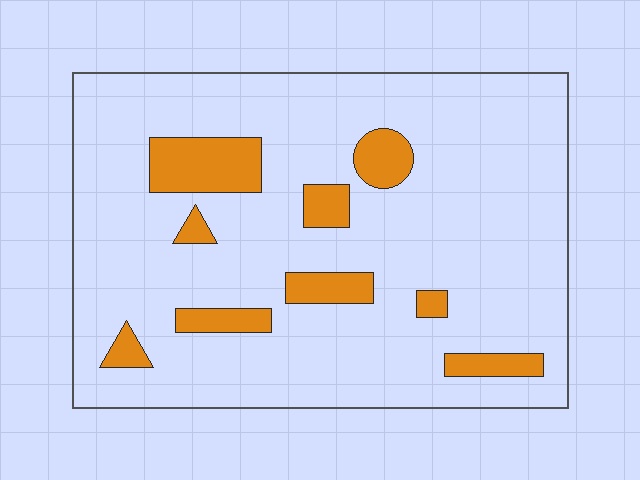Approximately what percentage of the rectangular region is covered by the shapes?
Approximately 15%.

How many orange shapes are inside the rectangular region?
9.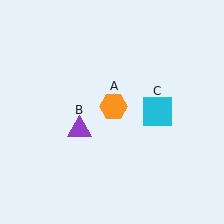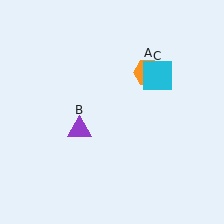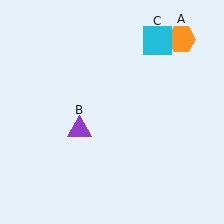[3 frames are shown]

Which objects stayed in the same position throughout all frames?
Purple triangle (object B) remained stationary.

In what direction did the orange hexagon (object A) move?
The orange hexagon (object A) moved up and to the right.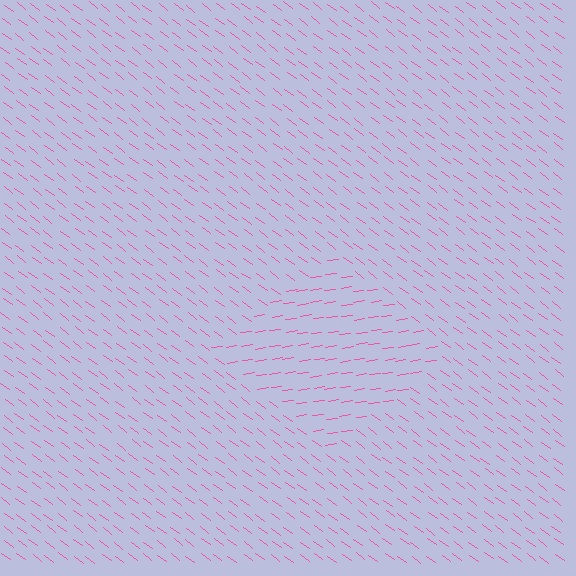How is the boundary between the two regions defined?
The boundary is defined purely by a change in line orientation (approximately 45 degrees difference). All lines are the same color and thickness.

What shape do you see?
I see a diamond.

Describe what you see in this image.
The image is filled with small pink line segments. A diamond region in the image has lines oriented differently from the surrounding lines, creating a visible texture boundary.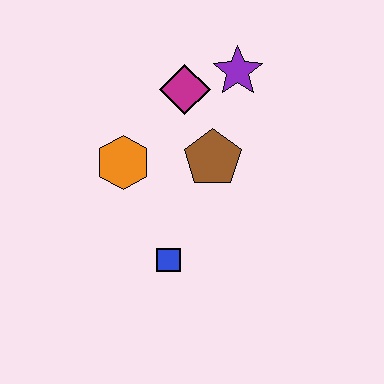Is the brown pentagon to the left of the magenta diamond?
No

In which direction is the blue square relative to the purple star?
The blue square is below the purple star.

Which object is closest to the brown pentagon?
The magenta diamond is closest to the brown pentagon.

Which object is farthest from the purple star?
The blue square is farthest from the purple star.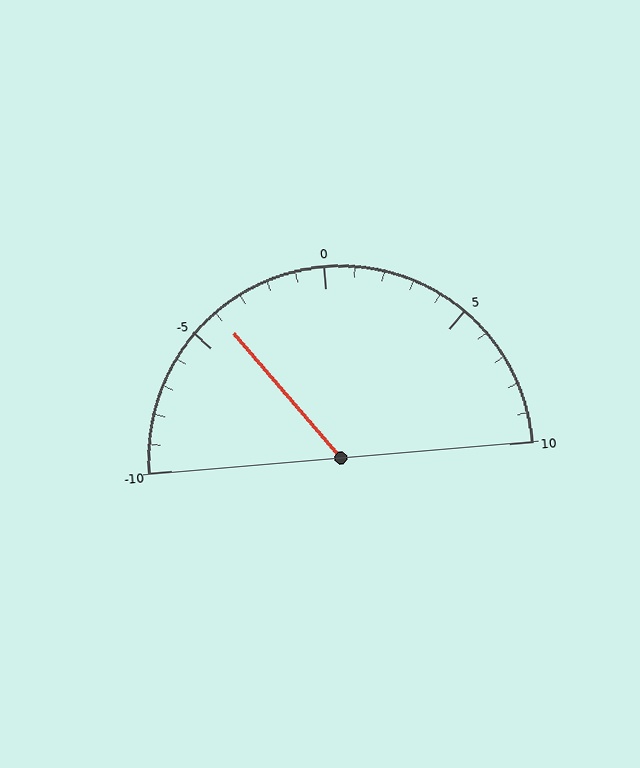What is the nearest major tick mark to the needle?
The nearest major tick mark is -5.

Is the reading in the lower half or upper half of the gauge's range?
The reading is in the lower half of the range (-10 to 10).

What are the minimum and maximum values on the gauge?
The gauge ranges from -10 to 10.